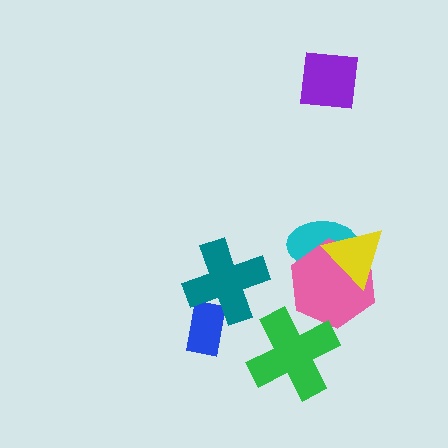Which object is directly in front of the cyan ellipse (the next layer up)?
The pink hexagon is directly in front of the cyan ellipse.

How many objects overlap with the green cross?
1 object overlaps with the green cross.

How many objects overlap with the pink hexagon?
3 objects overlap with the pink hexagon.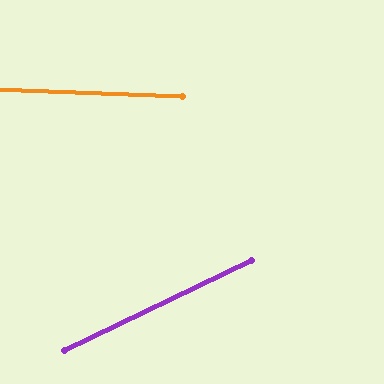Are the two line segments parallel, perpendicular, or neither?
Neither parallel nor perpendicular — they differ by about 28°.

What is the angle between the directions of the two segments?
Approximately 28 degrees.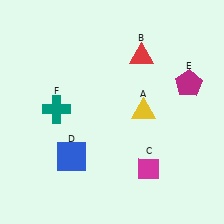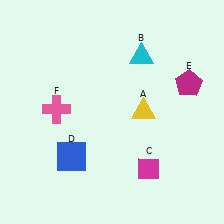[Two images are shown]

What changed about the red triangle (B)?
In Image 1, B is red. In Image 2, it changed to cyan.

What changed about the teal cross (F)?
In Image 1, F is teal. In Image 2, it changed to pink.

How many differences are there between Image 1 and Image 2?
There are 2 differences between the two images.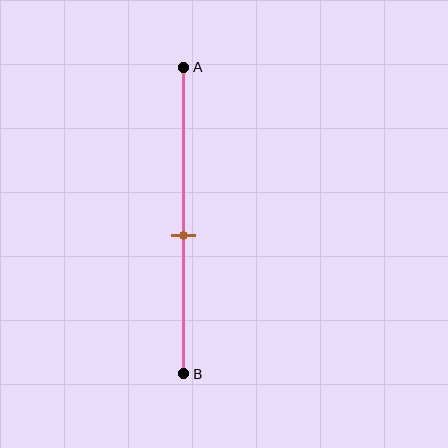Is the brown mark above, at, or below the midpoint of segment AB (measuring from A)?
The brown mark is below the midpoint of segment AB.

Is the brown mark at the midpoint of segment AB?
No, the mark is at about 55% from A, not at the 50% midpoint.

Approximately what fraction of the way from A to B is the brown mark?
The brown mark is approximately 55% of the way from A to B.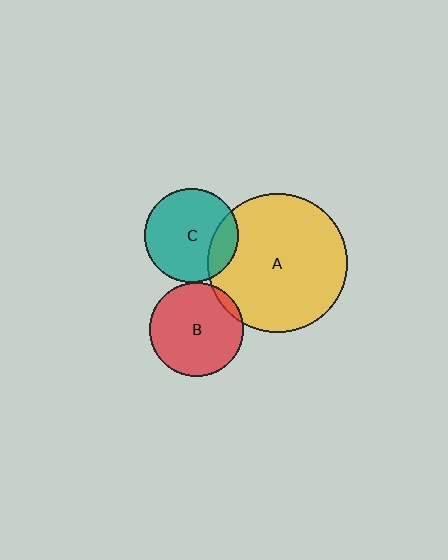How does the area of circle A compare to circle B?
Approximately 2.2 times.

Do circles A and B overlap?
Yes.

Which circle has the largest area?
Circle A (yellow).